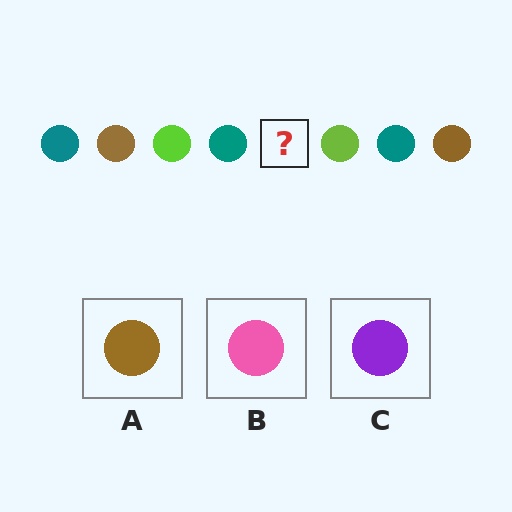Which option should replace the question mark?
Option A.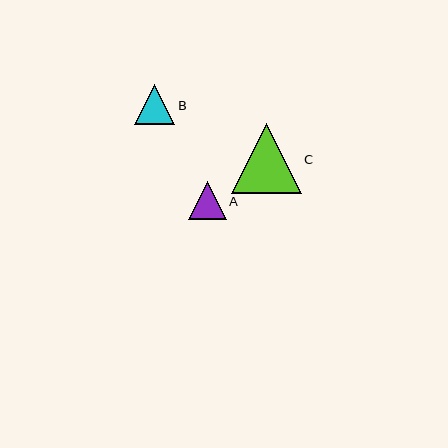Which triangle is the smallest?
Triangle A is the smallest with a size of approximately 38 pixels.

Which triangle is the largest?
Triangle C is the largest with a size of approximately 70 pixels.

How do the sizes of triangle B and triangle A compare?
Triangle B and triangle A are approximately the same size.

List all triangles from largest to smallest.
From largest to smallest: C, B, A.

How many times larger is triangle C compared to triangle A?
Triangle C is approximately 1.8 times the size of triangle A.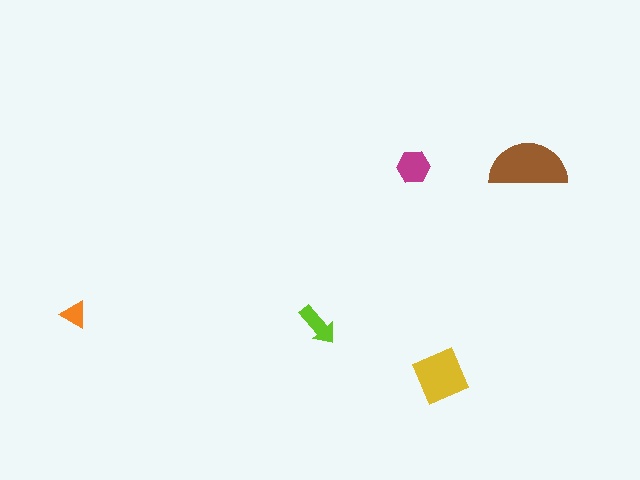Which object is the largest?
The brown semicircle.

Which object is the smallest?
The orange triangle.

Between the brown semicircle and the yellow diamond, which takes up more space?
The brown semicircle.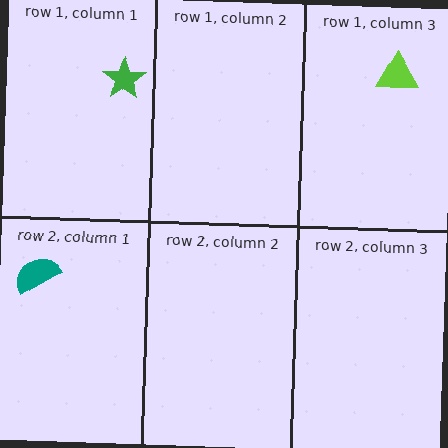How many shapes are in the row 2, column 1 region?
1.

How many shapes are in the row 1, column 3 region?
1.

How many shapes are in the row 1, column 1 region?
1.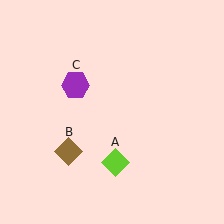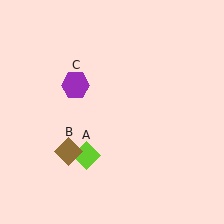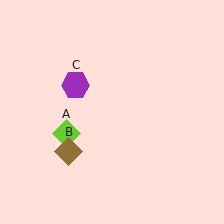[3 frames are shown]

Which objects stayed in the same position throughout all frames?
Brown diamond (object B) and purple hexagon (object C) remained stationary.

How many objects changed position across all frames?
1 object changed position: lime diamond (object A).